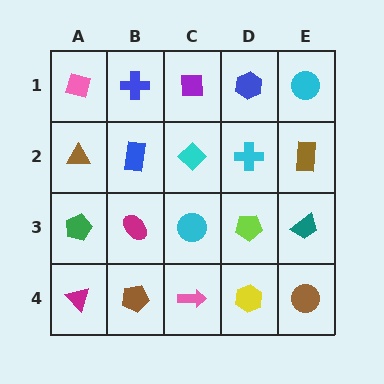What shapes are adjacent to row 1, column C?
A cyan diamond (row 2, column C), a blue cross (row 1, column B), a blue hexagon (row 1, column D).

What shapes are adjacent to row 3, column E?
A brown rectangle (row 2, column E), a brown circle (row 4, column E), a lime pentagon (row 3, column D).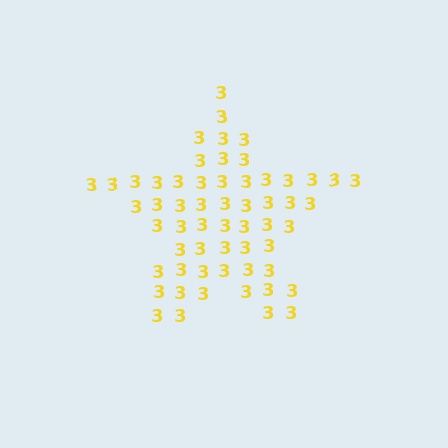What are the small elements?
The small elements are digit 3's.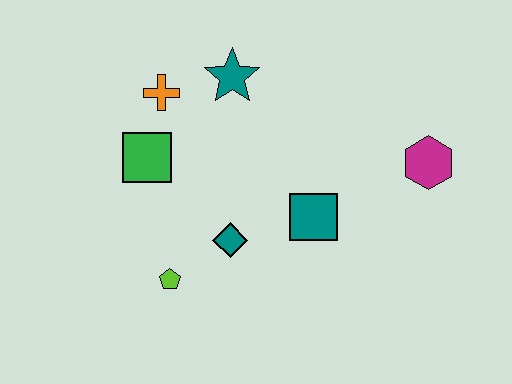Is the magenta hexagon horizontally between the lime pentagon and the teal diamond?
No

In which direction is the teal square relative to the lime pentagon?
The teal square is to the right of the lime pentagon.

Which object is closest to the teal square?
The teal diamond is closest to the teal square.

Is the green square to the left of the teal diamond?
Yes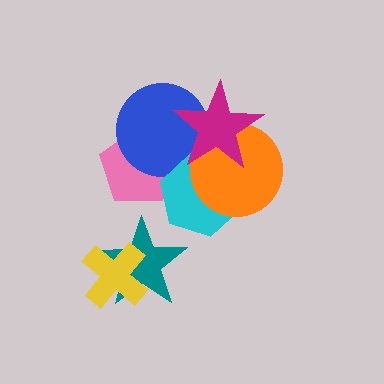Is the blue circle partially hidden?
Yes, it is partially covered by another shape.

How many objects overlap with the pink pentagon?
2 objects overlap with the pink pentagon.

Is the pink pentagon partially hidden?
Yes, it is partially covered by another shape.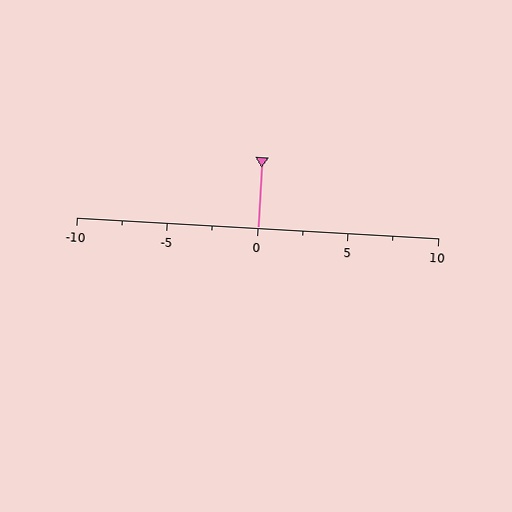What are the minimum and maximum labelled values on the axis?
The axis runs from -10 to 10.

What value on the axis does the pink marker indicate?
The marker indicates approximately 0.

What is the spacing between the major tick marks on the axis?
The major ticks are spaced 5 apart.